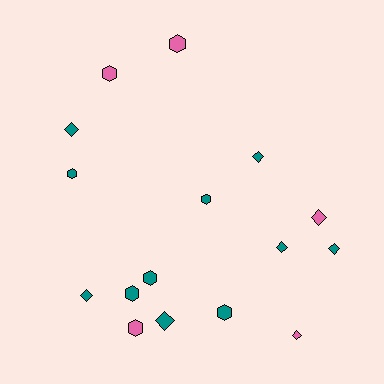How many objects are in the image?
There are 16 objects.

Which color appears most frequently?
Teal, with 11 objects.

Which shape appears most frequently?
Diamond, with 8 objects.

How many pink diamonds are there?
There are 2 pink diamonds.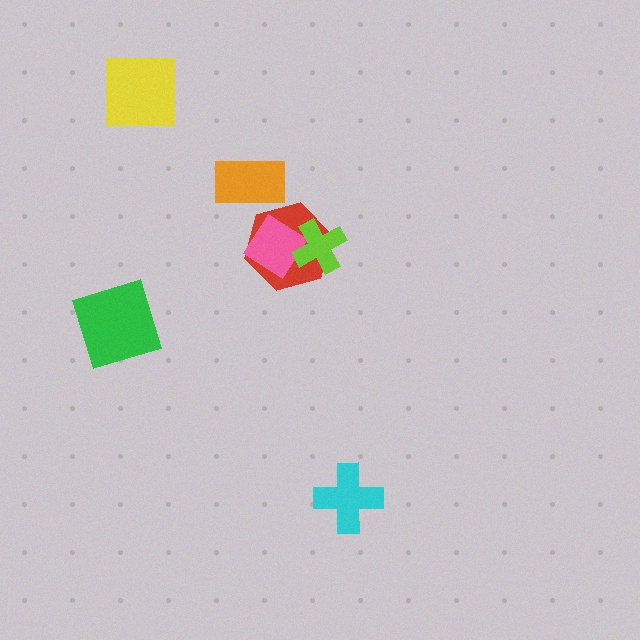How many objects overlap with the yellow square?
0 objects overlap with the yellow square.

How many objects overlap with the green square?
0 objects overlap with the green square.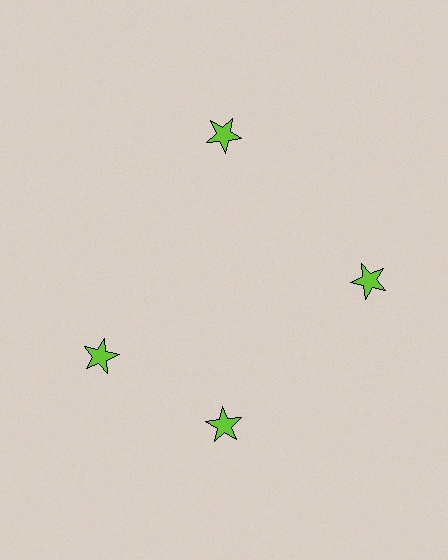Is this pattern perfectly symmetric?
No. The 4 lime stars are arranged in a ring, but one element near the 9 o'clock position is rotated out of alignment along the ring, breaking the 4-fold rotational symmetry.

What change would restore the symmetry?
The symmetry would be restored by rotating it back into even spacing with its neighbors so that all 4 stars sit at equal angles and equal distance from the center.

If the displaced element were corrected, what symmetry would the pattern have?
It would have 4-fold rotational symmetry — the pattern would map onto itself every 90 degrees.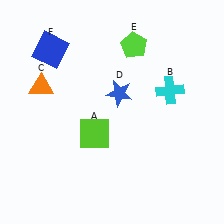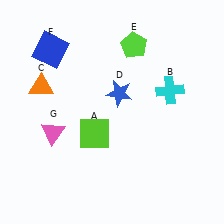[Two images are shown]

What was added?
A pink triangle (G) was added in Image 2.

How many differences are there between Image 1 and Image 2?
There is 1 difference between the two images.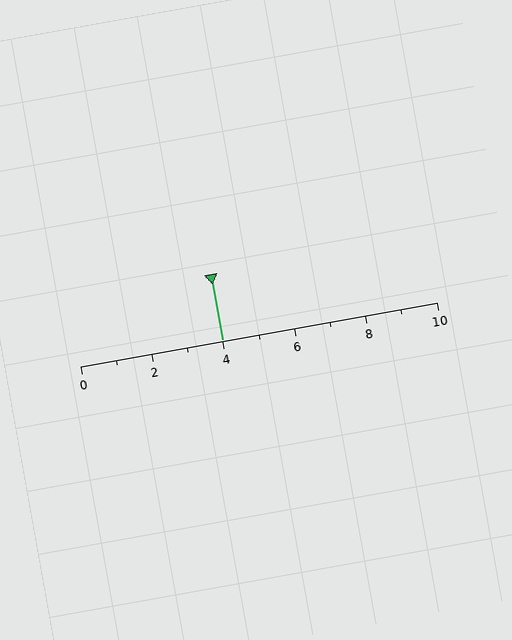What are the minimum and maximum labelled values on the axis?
The axis runs from 0 to 10.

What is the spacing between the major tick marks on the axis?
The major ticks are spaced 2 apart.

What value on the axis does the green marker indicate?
The marker indicates approximately 4.